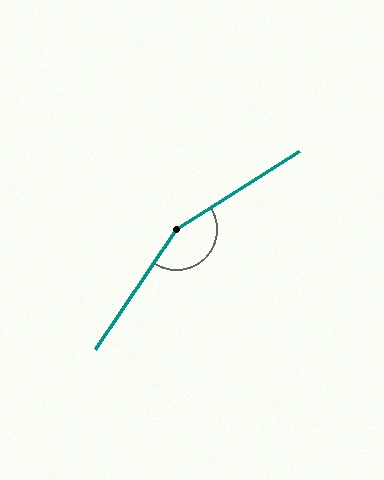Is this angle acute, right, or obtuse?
It is obtuse.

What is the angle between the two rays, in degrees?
Approximately 157 degrees.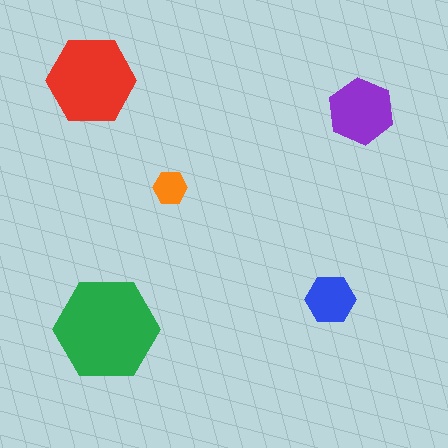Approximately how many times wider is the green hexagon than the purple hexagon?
About 1.5 times wider.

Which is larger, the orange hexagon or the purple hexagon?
The purple one.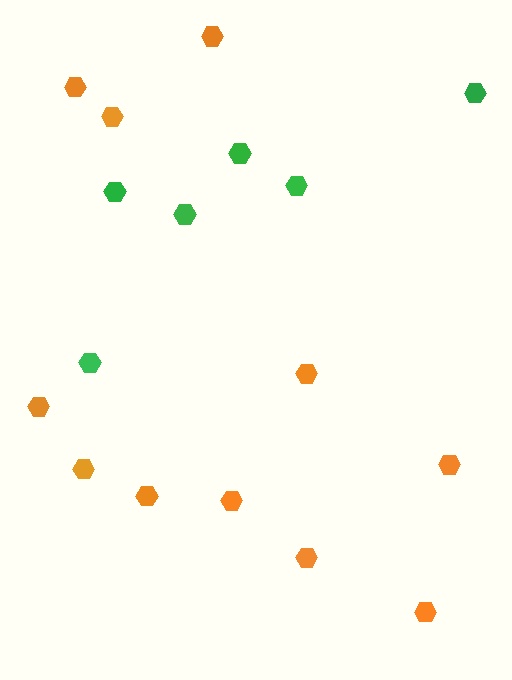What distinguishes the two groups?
There are 2 groups: one group of green hexagons (6) and one group of orange hexagons (11).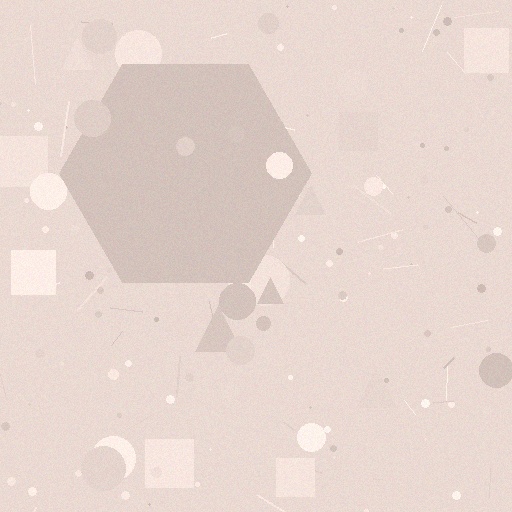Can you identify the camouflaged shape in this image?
The camouflaged shape is a hexagon.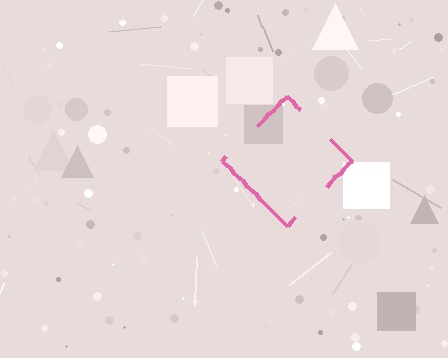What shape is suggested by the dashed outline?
The dashed outline suggests a diamond.